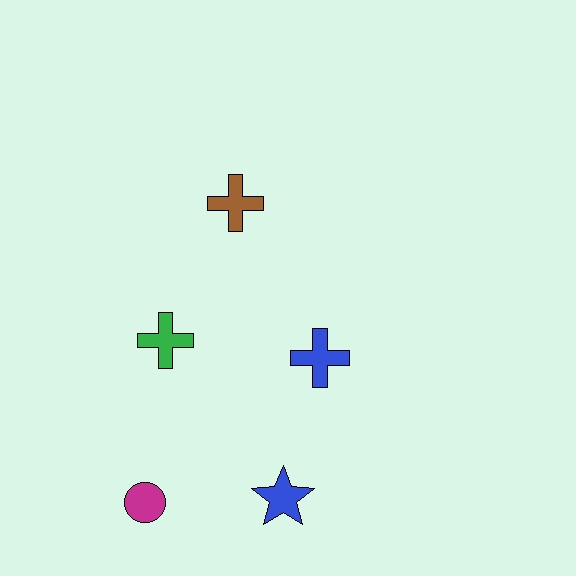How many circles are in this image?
There is 1 circle.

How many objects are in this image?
There are 5 objects.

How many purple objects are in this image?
There are no purple objects.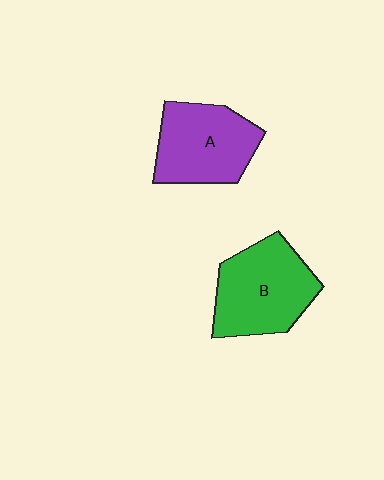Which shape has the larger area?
Shape B (green).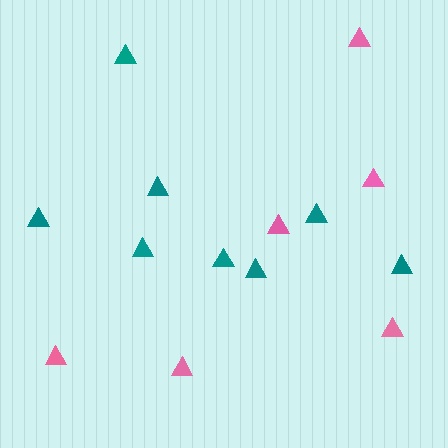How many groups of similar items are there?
There are 2 groups: one group of pink triangles (6) and one group of teal triangles (8).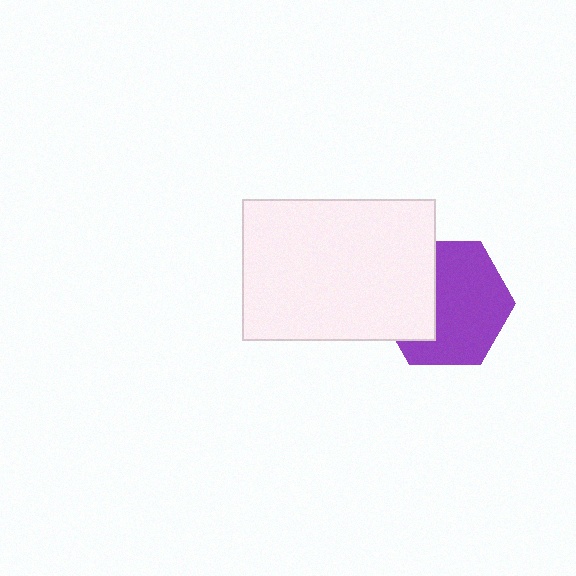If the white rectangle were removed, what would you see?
You would see the complete purple hexagon.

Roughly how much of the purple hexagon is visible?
About half of it is visible (roughly 65%).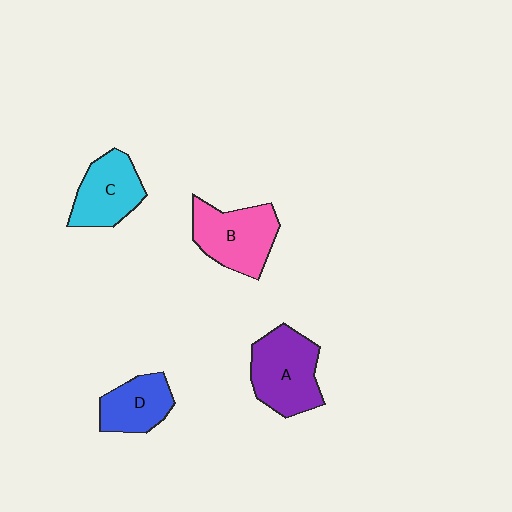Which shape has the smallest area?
Shape D (blue).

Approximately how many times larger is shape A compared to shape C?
Approximately 1.3 times.